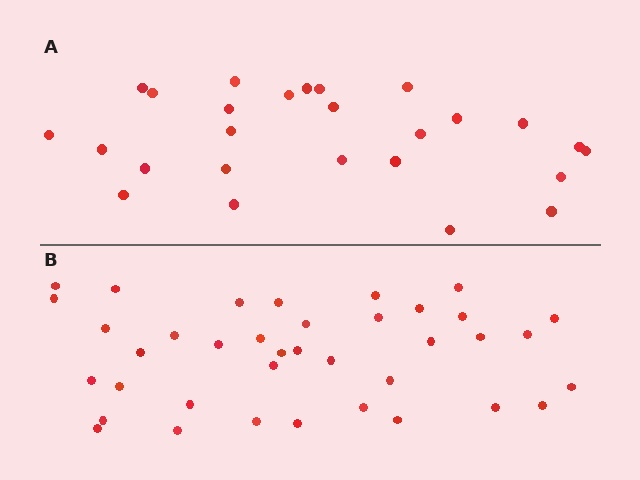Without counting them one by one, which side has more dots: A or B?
Region B (the bottom region) has more dots.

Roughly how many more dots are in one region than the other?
Region B has roughly 12 or so more dots than region A.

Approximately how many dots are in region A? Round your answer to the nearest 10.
About 30 dots. (The exact count is 26, which rounds to 30.)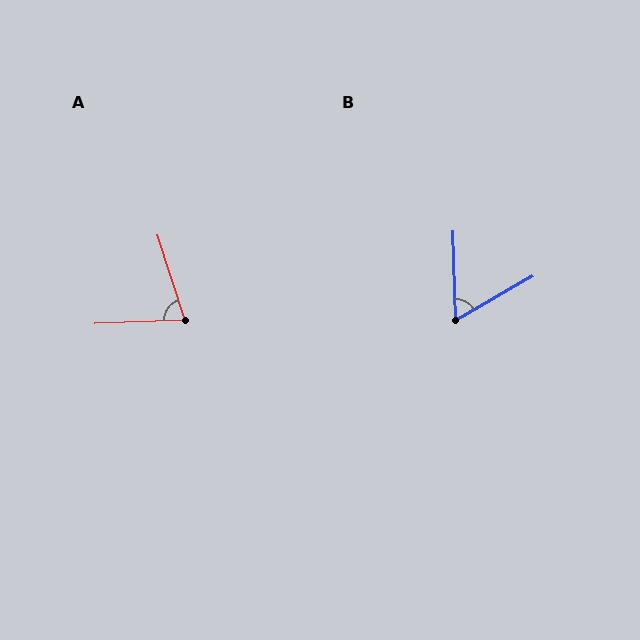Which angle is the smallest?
B, at approximately 62 degrees.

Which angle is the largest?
A, at approximately 74 degrees.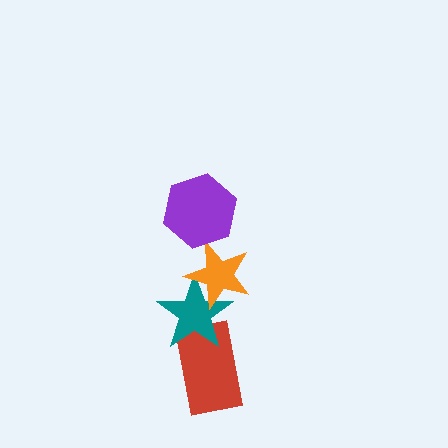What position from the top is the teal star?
The teal star is 3rd from the top.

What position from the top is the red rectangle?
The red rectangle is 4th from the top.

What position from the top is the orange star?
The orange star is 2nd from the top.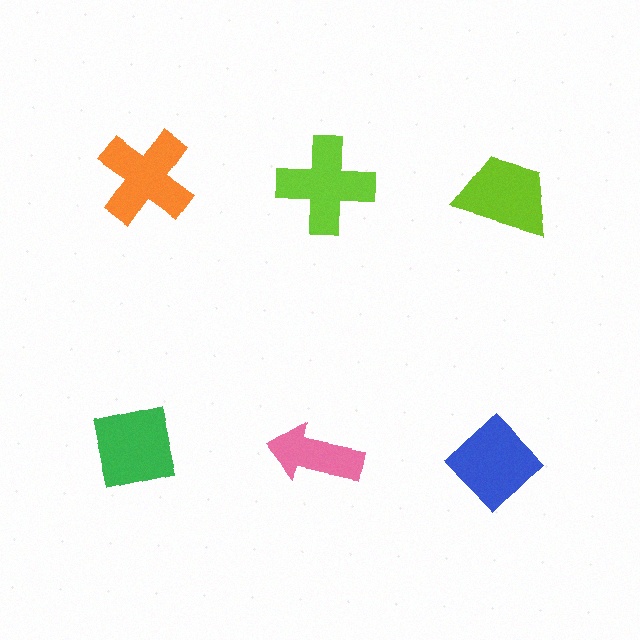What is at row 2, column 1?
A green square.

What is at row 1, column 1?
An orange cross.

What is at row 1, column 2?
A lime cross.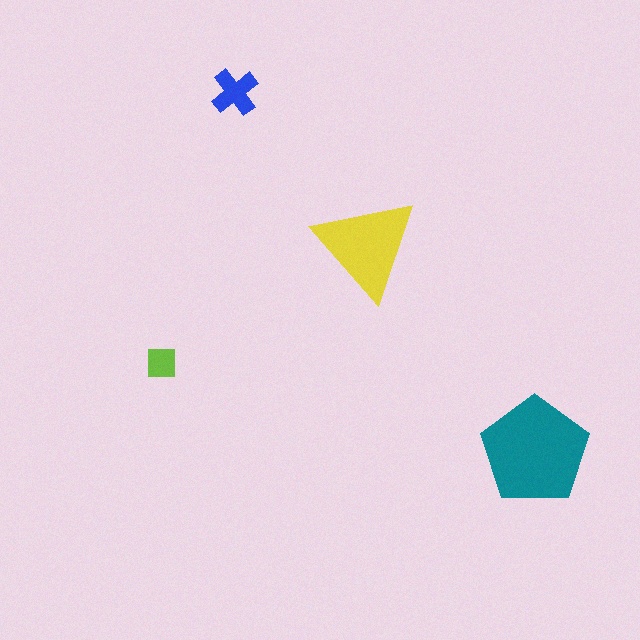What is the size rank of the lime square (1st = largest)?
4th.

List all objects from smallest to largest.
The lime square, the blue cross, the yellow triangle, the teal pentagon.